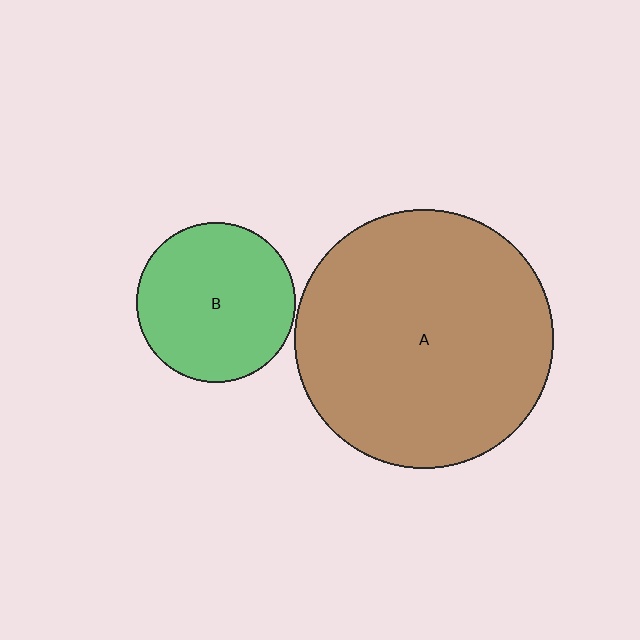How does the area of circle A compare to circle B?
Approximately 2.6 times.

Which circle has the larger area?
Circle A (brown).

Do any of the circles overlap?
No, none of the circles overlap.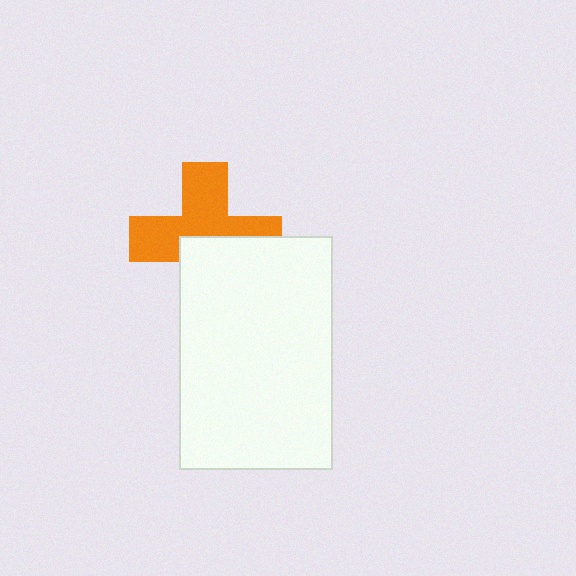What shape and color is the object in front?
The object in front is a white rectangle.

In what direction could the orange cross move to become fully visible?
The orange cross could move up. That would shift it out from behind the white rectangle entirely.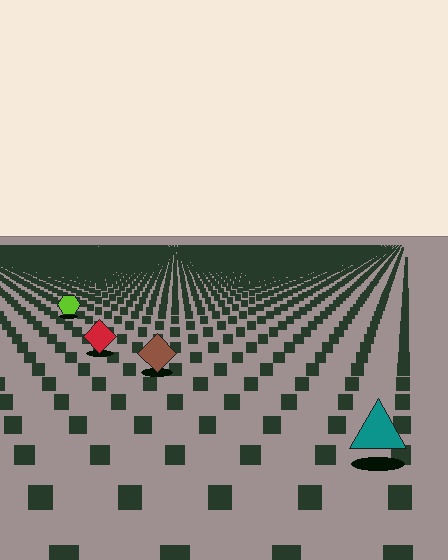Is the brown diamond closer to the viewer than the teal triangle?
No. The teal triangle is closer — you can tell from the texture gradient: the ground texture is coarser near it.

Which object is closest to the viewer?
The teal triangle is closest. The texture marks near it are larger and more spread out.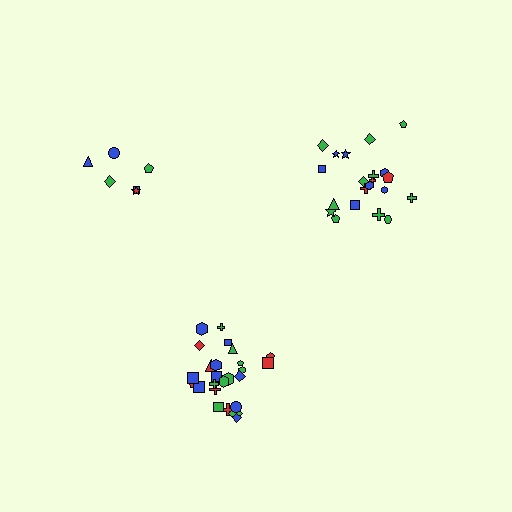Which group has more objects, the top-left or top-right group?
The top-right group.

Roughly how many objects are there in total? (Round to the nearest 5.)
Roughly 55 objects in total.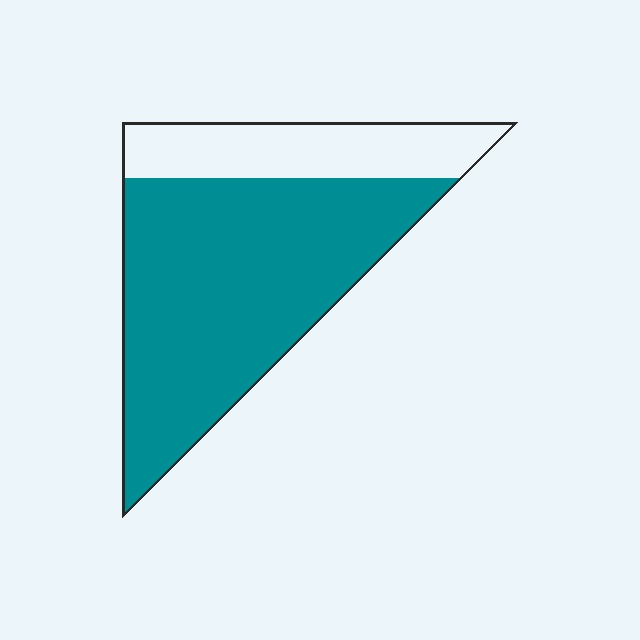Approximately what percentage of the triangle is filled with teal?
Approximately 75%.